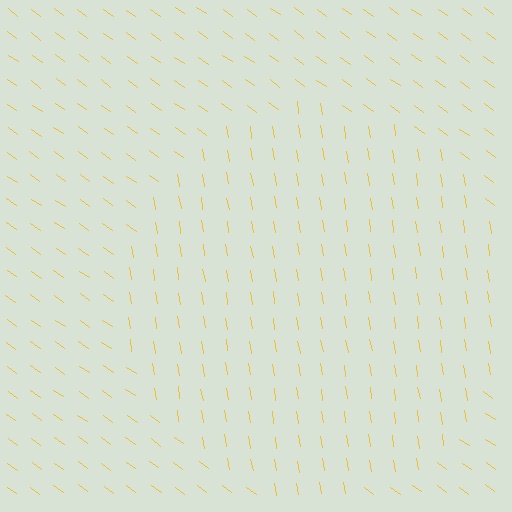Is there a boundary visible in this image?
Yes, there is a texture boundary formed by a change in line orientation.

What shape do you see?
I see a circle.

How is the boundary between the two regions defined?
The boundary is defined purely by a change in line orientation (approximately 45 degrees difference). All lines are the same color and thickness.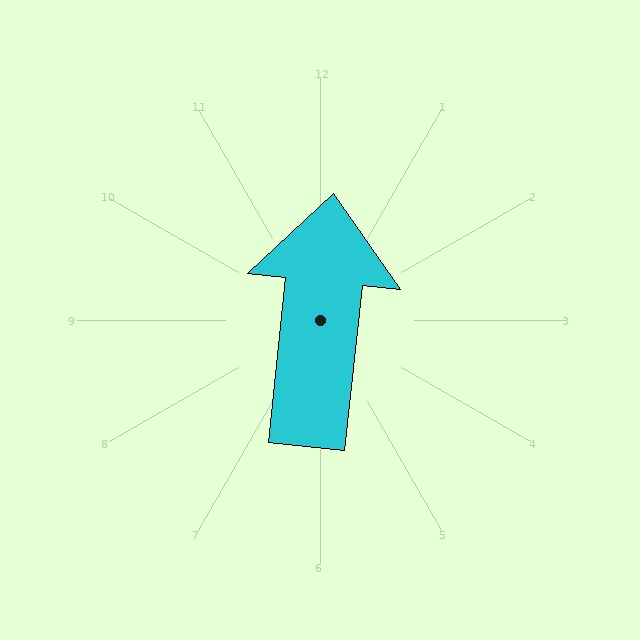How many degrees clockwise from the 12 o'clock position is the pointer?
Approximately 6 degrees.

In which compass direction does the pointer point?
North.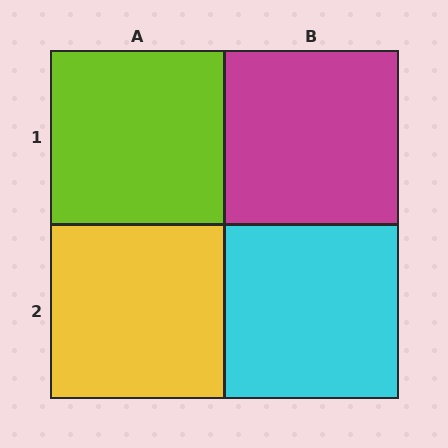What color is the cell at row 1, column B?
Magenta.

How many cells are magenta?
1 cell is magenta.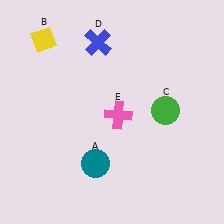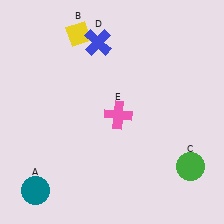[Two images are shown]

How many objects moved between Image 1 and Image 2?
3 objects moved between the two images.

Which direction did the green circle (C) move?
The green circle (C) moved down.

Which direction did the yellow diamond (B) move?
The yellow diamond (B) moved right.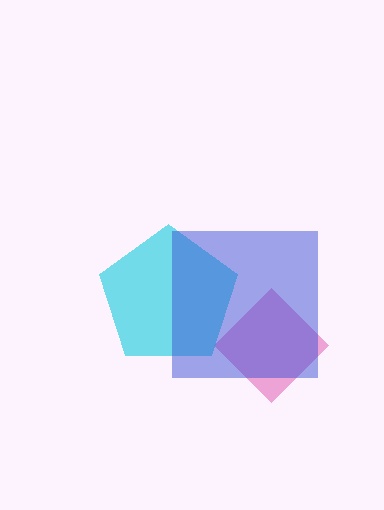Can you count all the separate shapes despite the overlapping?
Yes, there are 3 separate shapes.